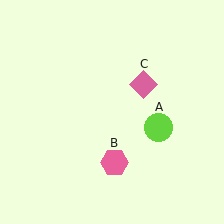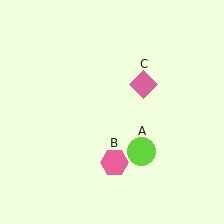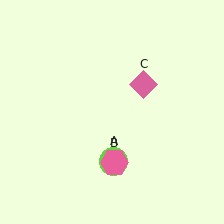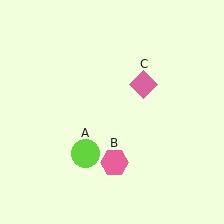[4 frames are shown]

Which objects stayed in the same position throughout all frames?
Pink hexagon (object B) and pink diamond (object C) remained stationary.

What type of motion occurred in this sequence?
The lime circle (object A) rotated clockwise around the center of the scene.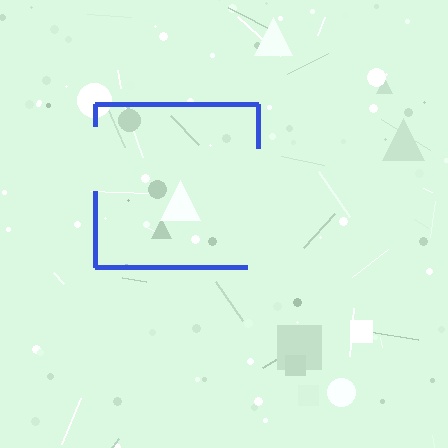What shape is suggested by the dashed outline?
The dashed outline suggests a square.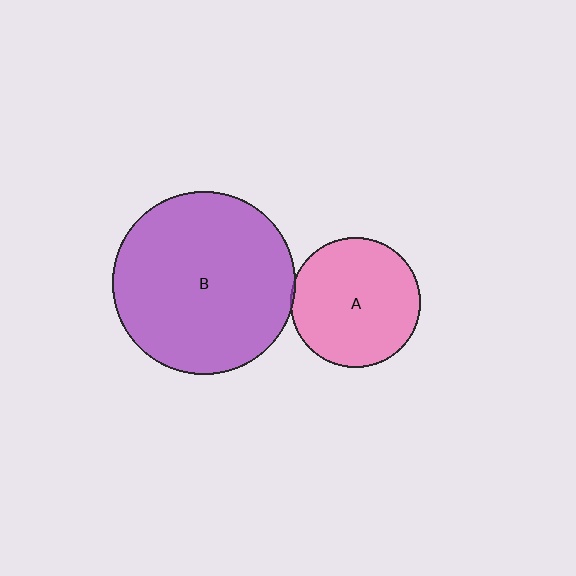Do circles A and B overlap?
Yes.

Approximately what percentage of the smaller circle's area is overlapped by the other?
Approximately 5%.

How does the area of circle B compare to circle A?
Approximately 2.0 times.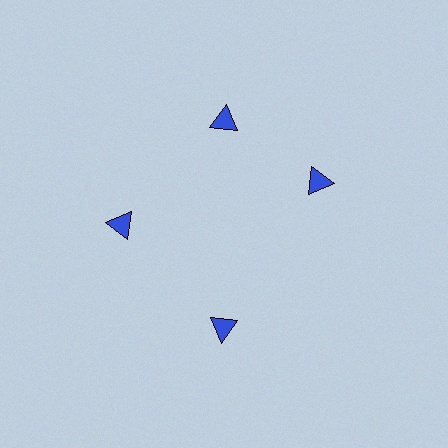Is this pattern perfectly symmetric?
No. The 4 blue triangles are arranged in a ring, but one element near the 3 o'clock position is rotated out of alignment along the ring, breaking the 4-fold rotational symmetry.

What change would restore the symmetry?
The symmetry would be restored by rotating it back into even spacing with its neighbors so that all 4 triangles sit at equal angles and equal distance from the center.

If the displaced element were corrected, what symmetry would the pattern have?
It would have 4-fold rotational symmetry — the pattern would map onto itself every 90 degrees.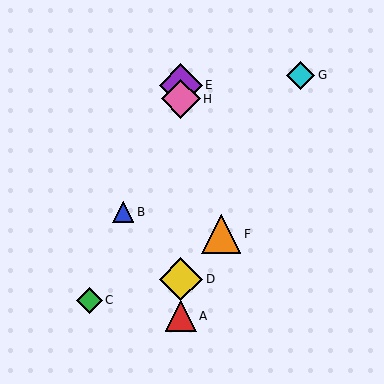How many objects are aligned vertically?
4 objects (A, D, E, H) are aligned vertically.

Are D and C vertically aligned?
No, D is at x≈181 and C is at x≈89.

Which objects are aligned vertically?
Objects A, D, E, H are aligned vertically.